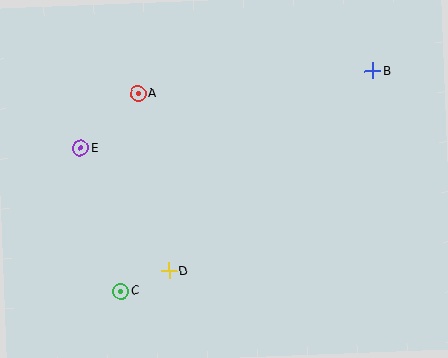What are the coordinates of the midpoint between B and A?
The midpoint between B and A is at (255, 82).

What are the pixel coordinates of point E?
Point E is at (80, 148).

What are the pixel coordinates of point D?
Point D is at (169, 271).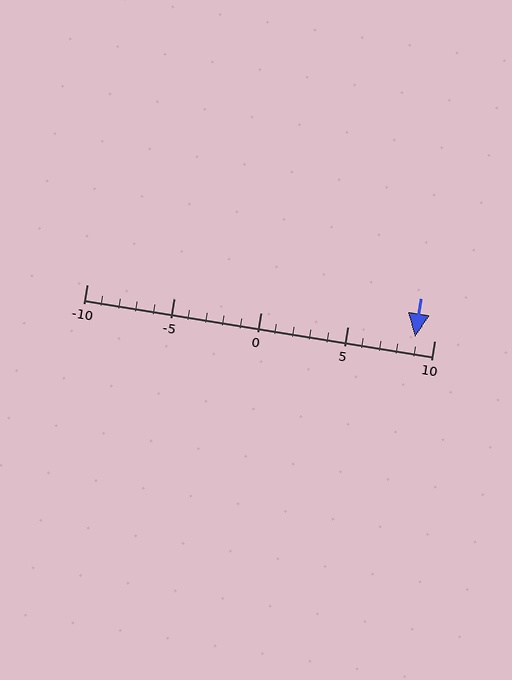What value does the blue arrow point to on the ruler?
The blue arrow points to approximately 9.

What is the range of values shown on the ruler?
The ruler shows values from -10 to 10.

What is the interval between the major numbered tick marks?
The major tick marks are spaced 5 units apart.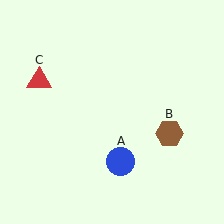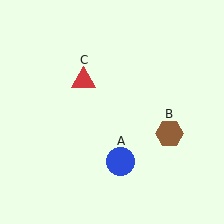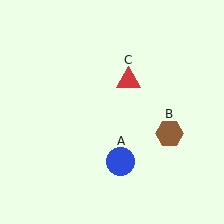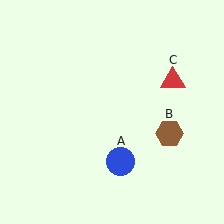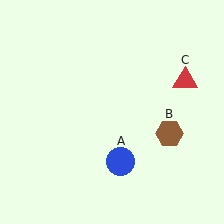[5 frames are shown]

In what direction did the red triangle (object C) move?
The red triangle (object C) moved right.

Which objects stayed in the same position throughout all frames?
Blue circle (object A) and brown hexagon (object B) remained stationary.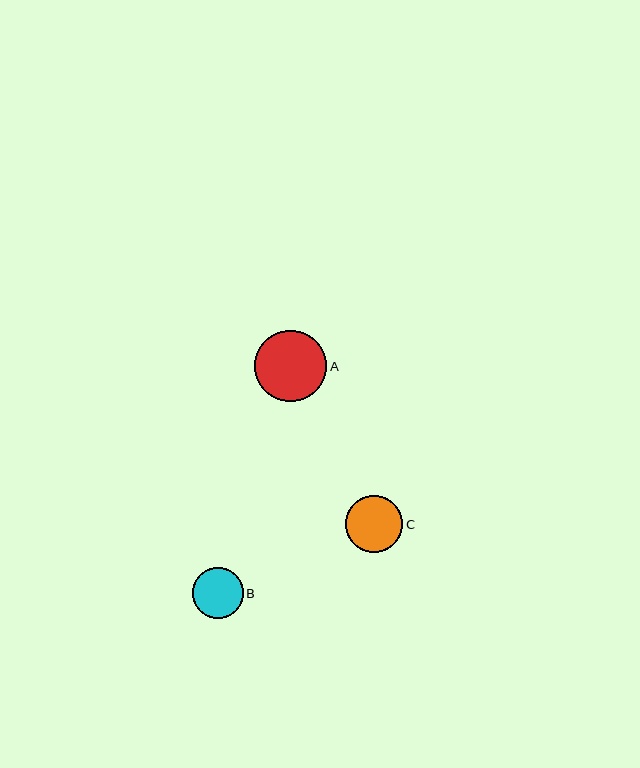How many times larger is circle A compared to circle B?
Circle A is approximately 1.4 times the size of circle B.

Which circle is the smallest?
Circle B is the smallest with a size of approximately 51 pixels.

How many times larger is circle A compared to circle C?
Circle A is approximately 1.3 times the size of circle C.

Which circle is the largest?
Circle A is the largest with a size of approximately 72 pixels.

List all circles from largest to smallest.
From largest to smallest: A, C, B.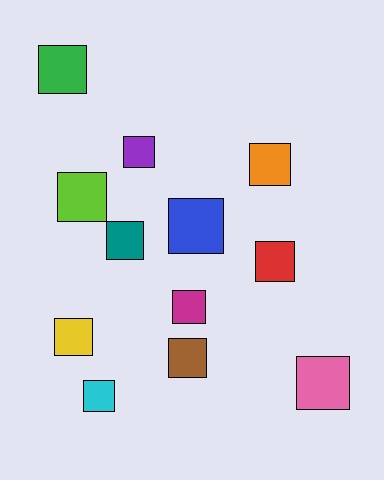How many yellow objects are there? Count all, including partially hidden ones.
There is 1 yellow object.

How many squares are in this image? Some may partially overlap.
There are 12 squares.